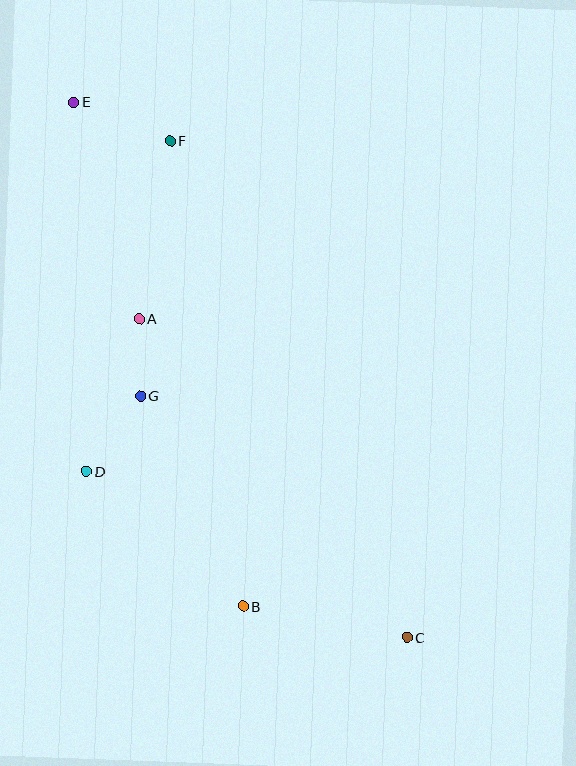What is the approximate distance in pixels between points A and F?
The distance between A and F is approximately 180 pixels.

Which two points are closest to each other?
Points A and G are closest to each other.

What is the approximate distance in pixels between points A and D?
The distance between A and D is approximately 162 pixels.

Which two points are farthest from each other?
Points C and E are farthest from each other.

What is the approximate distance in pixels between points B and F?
The distance between B and F is approximately 471 pixels.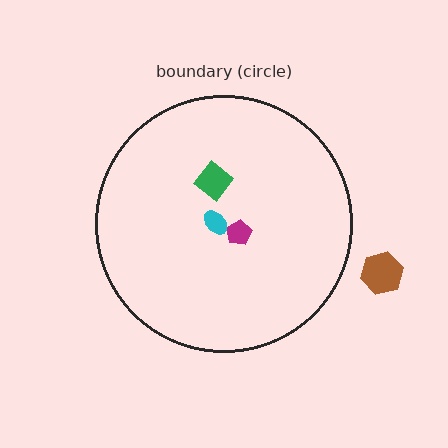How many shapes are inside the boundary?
3 inside, 1 outside.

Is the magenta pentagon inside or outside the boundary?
Inside.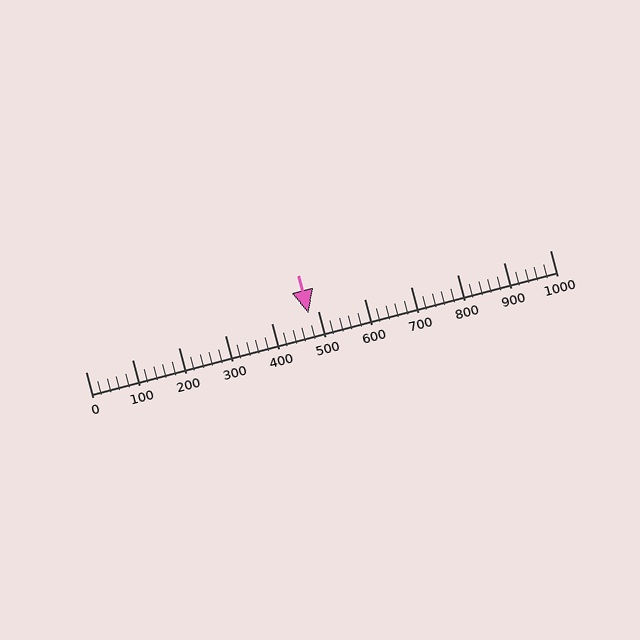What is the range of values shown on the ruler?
The ruler shows values from 0 to 1000.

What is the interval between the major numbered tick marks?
The major tick marks are spaced 100 units apart.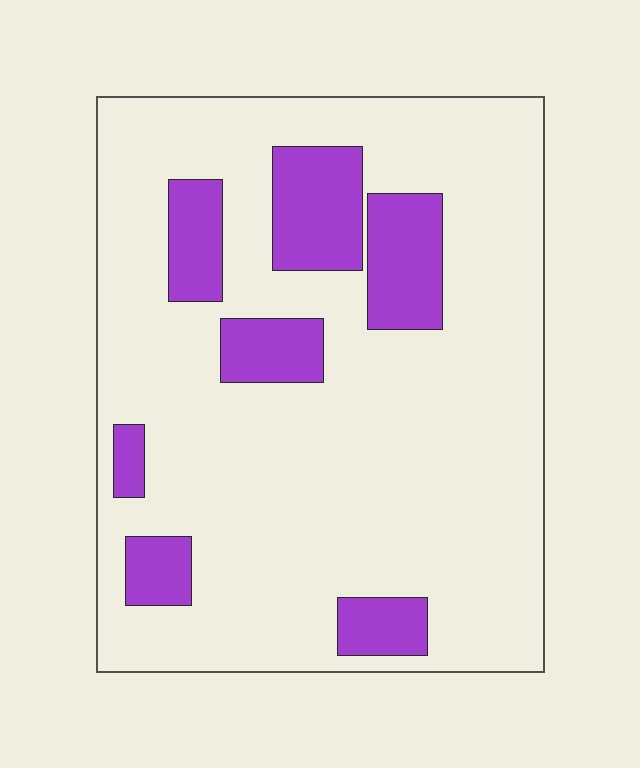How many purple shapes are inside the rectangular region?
7.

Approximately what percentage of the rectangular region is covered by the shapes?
Approximately 20%.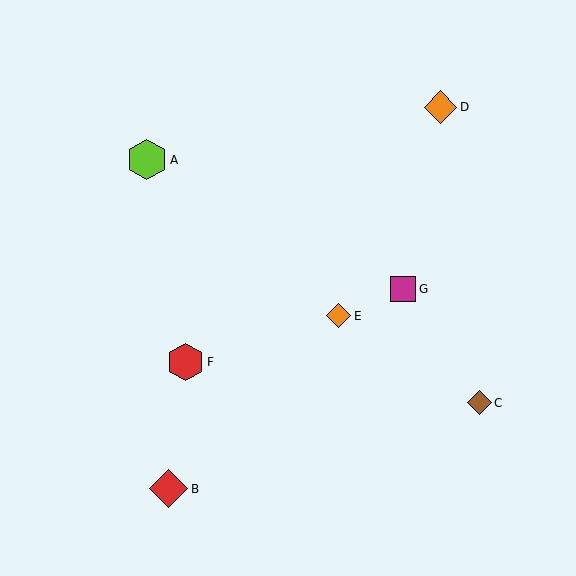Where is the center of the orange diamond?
The center of the orange diamond is at (339, 316).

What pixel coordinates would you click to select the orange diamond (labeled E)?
Click at (339, 316) to select the orange diamond E.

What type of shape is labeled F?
Shape F is a red hexagon.